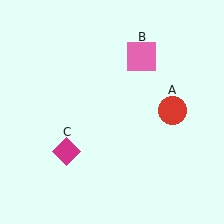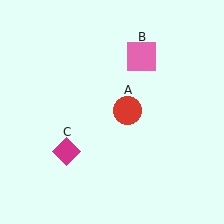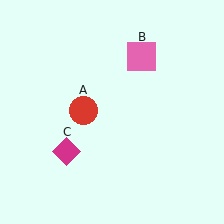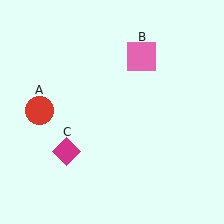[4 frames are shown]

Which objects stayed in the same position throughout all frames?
Pink square (object B) and magenta diamond (object C) remained stationary.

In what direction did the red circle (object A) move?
The red circle (object A) moved left.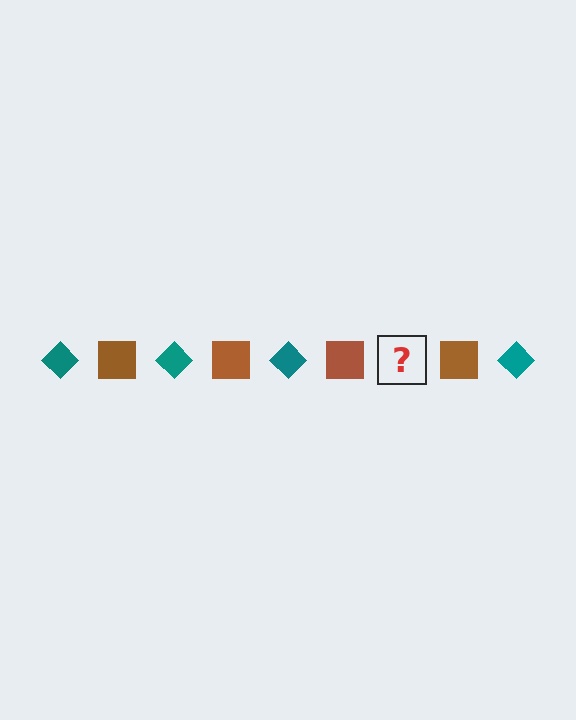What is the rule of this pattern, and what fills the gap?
The rule is that the pattern alternates between teal diamond and brown square. The gap should be filled with a teal diamond.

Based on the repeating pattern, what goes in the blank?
The blank should be a teal diamond.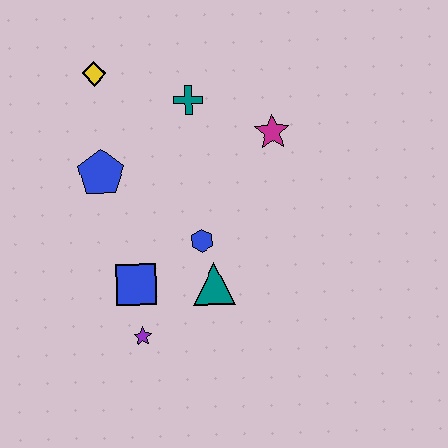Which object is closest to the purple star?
The blue square is closest to the purple star.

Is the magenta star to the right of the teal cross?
Yes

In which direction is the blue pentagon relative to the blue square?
The blue pentagon is above the blue square.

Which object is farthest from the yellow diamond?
The purple star is farthest from the yellow diamond.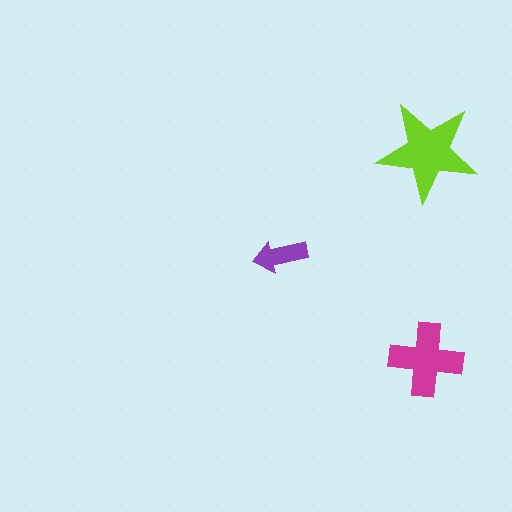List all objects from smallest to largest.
The purple arrow, the magenta cross, the lime star.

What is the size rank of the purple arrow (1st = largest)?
3rd.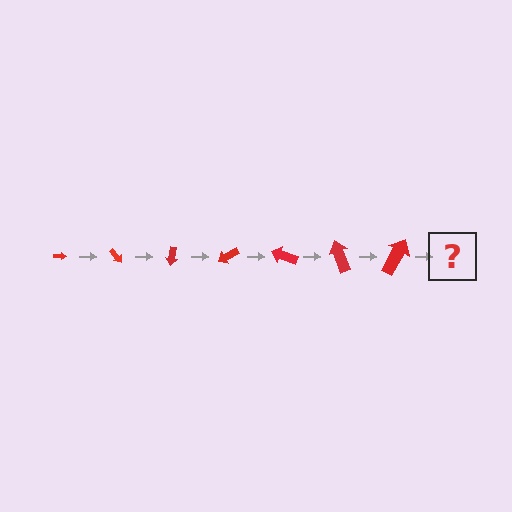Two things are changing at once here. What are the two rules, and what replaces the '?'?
The two rules are that the arrow grows larger each step and it rotates 50 degrees each step. The '?' should be an arrow, larger than the previous one and rotated 350 degrees from the start.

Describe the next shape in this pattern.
It should be an arrow, larger than the previous one and rotated 350 degrees from the start.